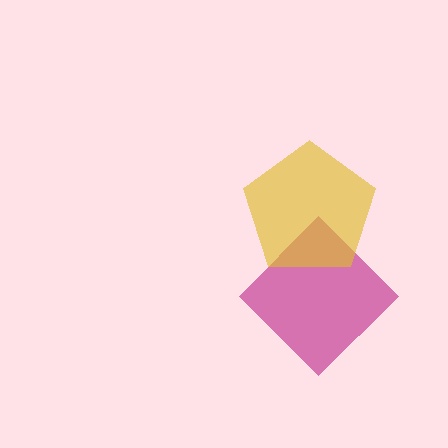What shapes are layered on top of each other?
The layered shapes are: a magenta diamond, a yellow pentagon.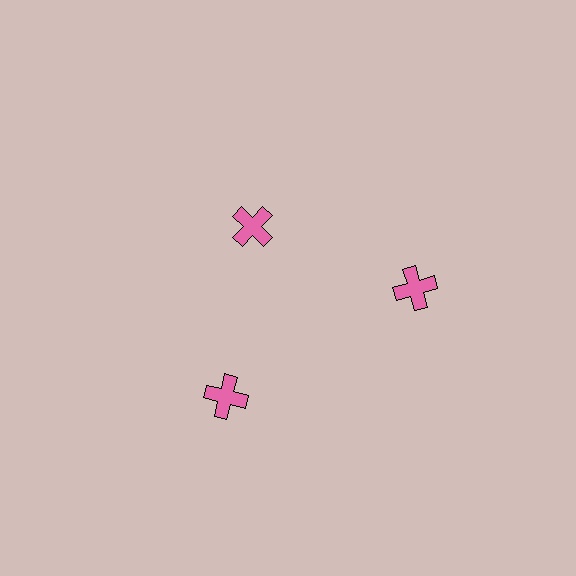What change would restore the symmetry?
The symmetry would be restored by moving it outward, back onto the ring so that all 3 crosses sit at equal angles and equal distance from the center.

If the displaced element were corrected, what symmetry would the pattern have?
It would have 3-fold rotational symmetry — the pattern would map onto itself every 120 degrees.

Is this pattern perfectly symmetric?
No. The 3 pink crosses are arranged in a ring, but one element near the 11 o'clock position is pulled inward toward the center, breaking the 3-fold rotational symmetry.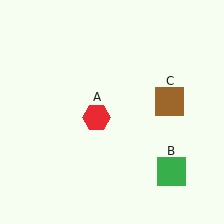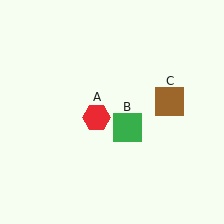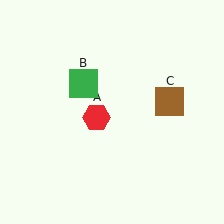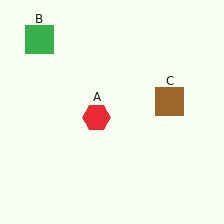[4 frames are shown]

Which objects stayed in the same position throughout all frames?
Red hexagon (object A) and brown square (object C) remained stationary.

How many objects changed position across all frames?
1 object changed position: green square (object B).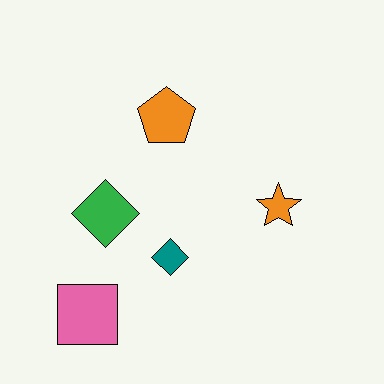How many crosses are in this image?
There are no crosses.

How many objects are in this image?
There are 5 objects.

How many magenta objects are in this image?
There are no magenta objects.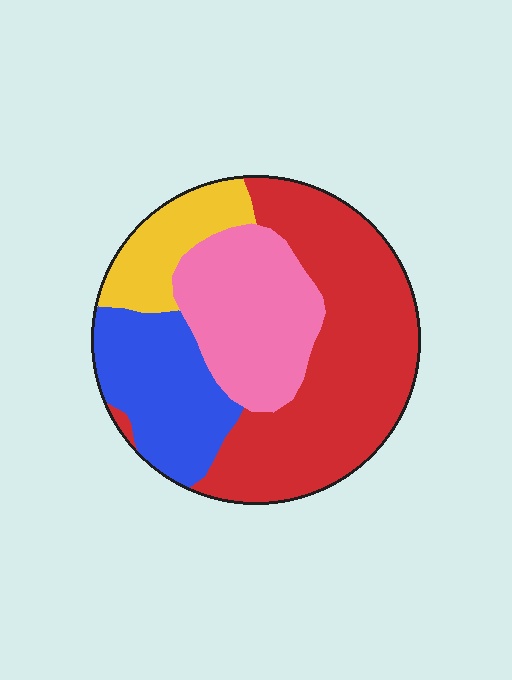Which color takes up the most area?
Red, at roughly 45%.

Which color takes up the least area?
Yellow, at roughly 10%.